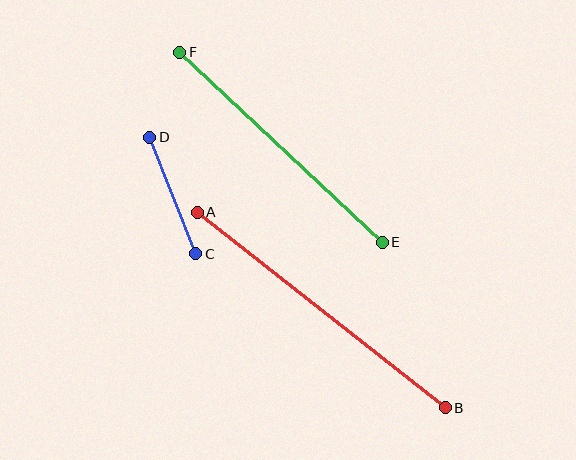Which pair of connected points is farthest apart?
Points A and B are farthest apart.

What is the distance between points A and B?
The distance is approximately 316 pixels.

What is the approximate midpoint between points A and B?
The midpoint is at approximately (321, 310) pixels.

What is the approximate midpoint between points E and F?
The midpoint is at approximately (281, 147) pixels.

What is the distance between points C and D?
The distance is approximately 125 pixels.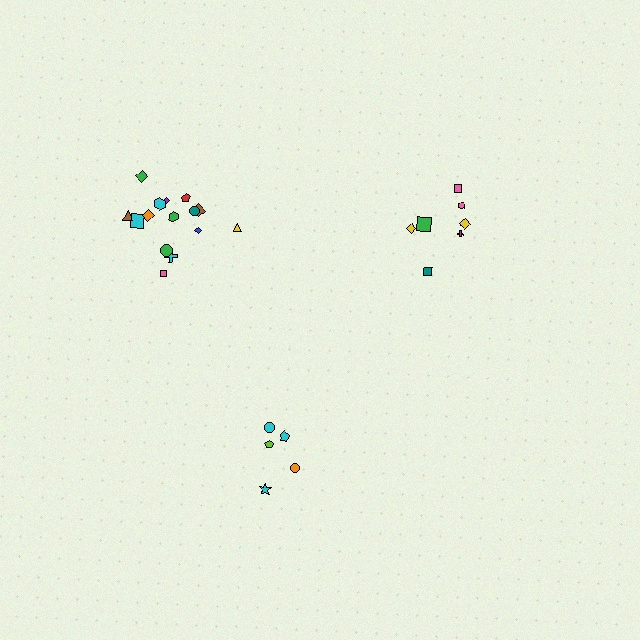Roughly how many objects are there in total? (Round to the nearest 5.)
Roughly 25 objects in total.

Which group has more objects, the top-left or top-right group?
The top-left group.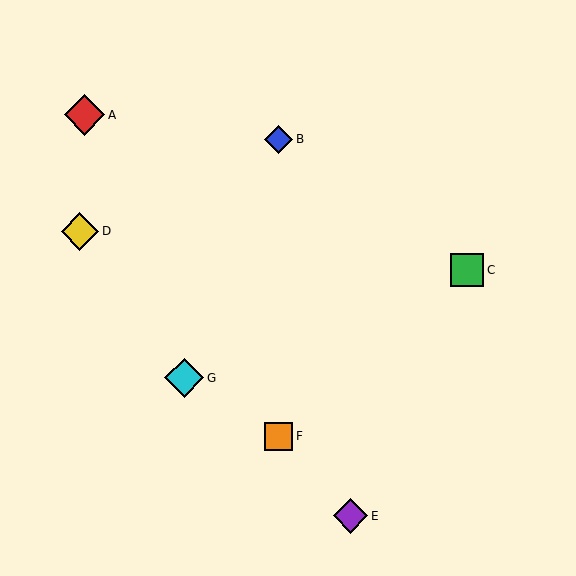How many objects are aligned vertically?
2 objects (B, F) are aligned vertically.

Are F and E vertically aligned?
No, F is at x≈279 and E is at x≈351.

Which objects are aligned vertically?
Objects B, F are aligned vertically.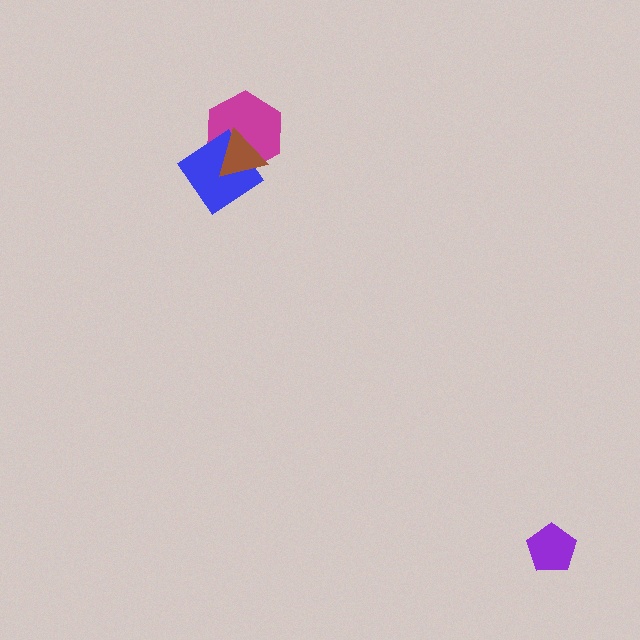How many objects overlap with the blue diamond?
2 objects overlap with the blue diamond.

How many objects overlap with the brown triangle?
2 objects overlap with the brown triangle.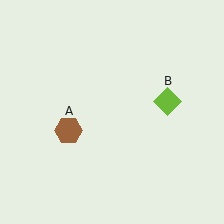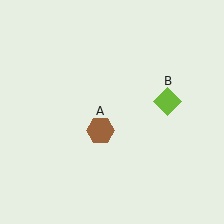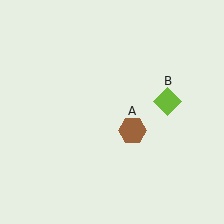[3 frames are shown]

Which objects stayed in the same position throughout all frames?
Lime diamond (object B) remained stationary.